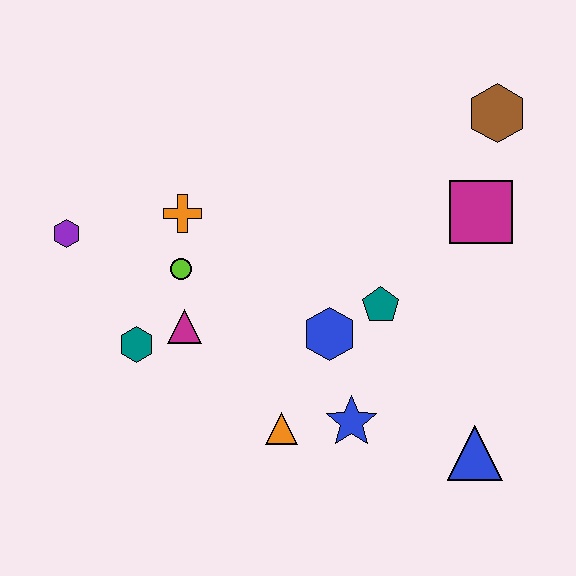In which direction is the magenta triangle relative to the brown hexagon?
The magenta triangle is to the left of the brown hexagon.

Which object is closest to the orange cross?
The lime circle is closest to the orange cross.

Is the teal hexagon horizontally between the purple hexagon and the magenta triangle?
Yes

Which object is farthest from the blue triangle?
The purple hexagon is farthest from the blue triangle.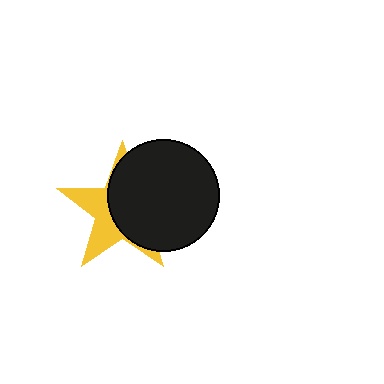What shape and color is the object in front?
The object in front is a black circle.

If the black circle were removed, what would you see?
You would see the complete yellow star.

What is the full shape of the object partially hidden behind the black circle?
The partially hidden object is a yellow star.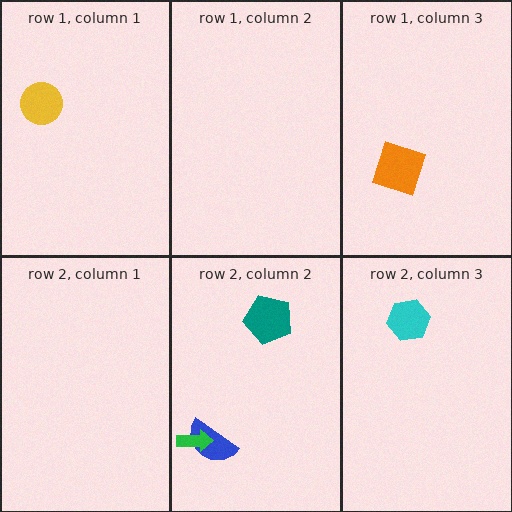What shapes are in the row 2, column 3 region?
The cyan hexagon.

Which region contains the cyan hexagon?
The row 2, column 3 region.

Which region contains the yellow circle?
The row 1, column 1 region.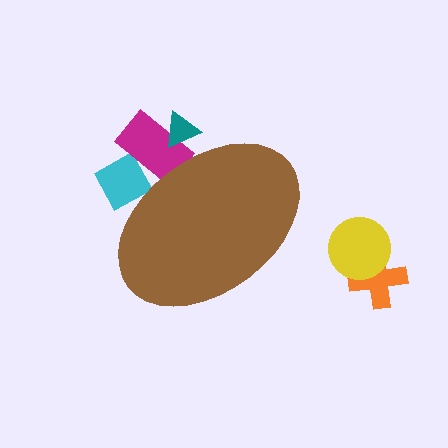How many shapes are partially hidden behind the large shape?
3 shapes are partially hidden.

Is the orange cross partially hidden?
No, the orange cross is fully visible.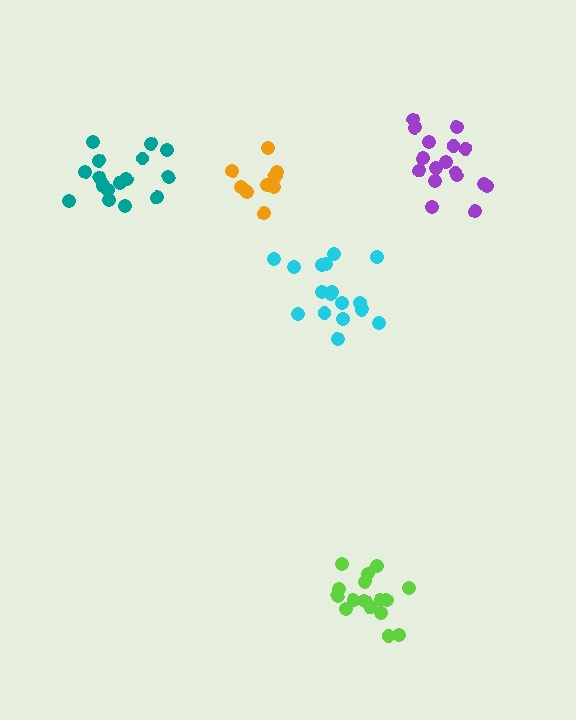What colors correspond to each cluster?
The clusters are colored: orange, teal, lime, purple, cyan.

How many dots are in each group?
Group 1: 12 dots, Group 2: 16 dots, Group 3: 16 dots, Group 4: 17 dots, Group 5: 17 dots (78 total).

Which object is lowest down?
The lime cluster is bottommost.